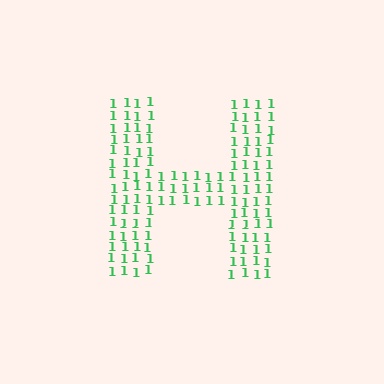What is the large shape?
The large shape is the letter H.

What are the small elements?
The small elements are digit 1's.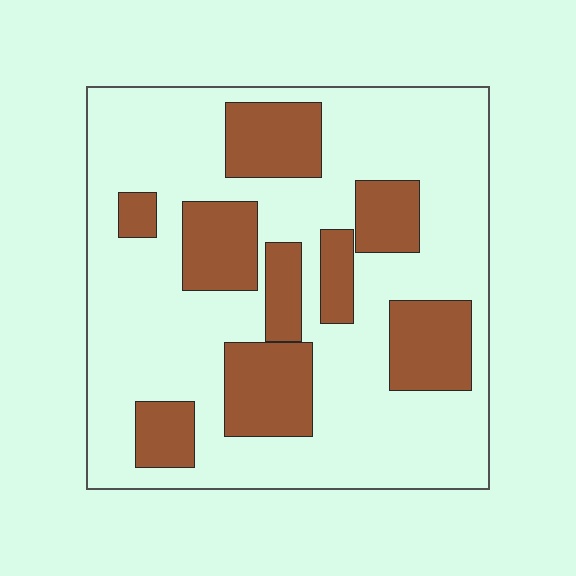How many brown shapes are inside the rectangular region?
9.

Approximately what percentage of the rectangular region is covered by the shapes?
Approximately 30%.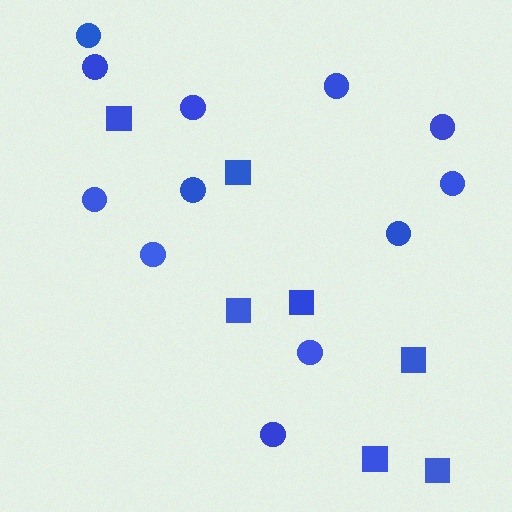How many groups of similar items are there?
There are 2 groups: one group of squares (7) and one group of circles (12).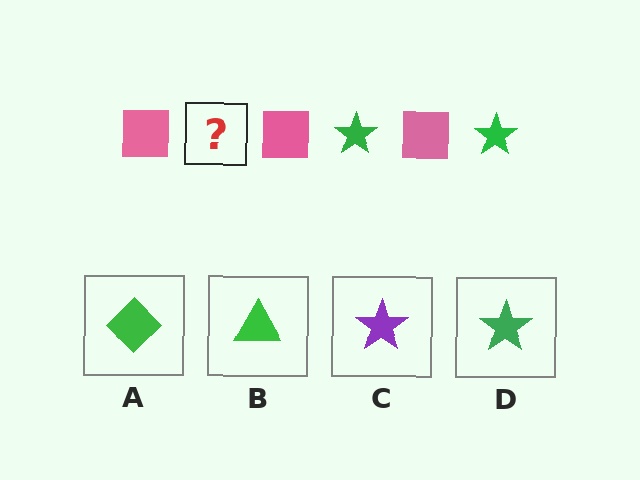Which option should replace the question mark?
Option D.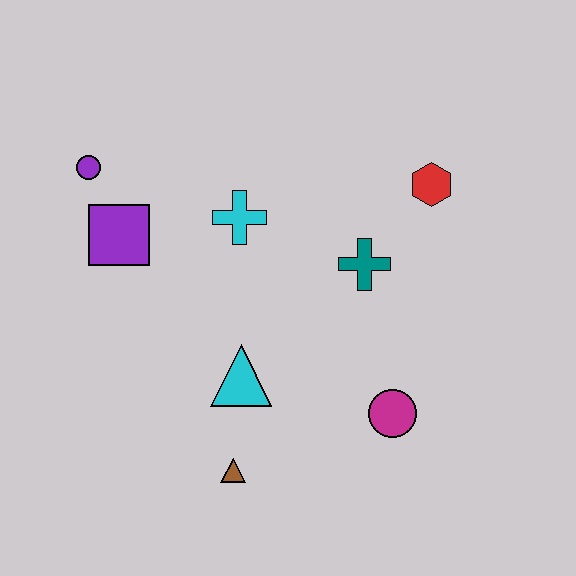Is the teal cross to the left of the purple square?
No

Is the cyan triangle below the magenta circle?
No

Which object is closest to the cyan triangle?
The brown triangle is closest to the cyan triangle.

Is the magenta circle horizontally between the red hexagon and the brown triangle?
Yes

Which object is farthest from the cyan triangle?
The red hexagon is farthest from the cyan triangle.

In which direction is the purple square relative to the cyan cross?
The purple square is to the left of the cyan cross.